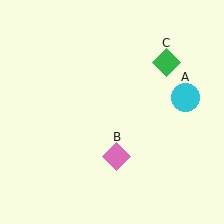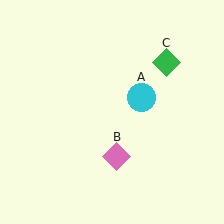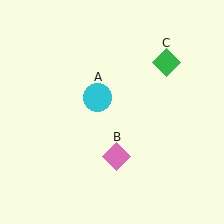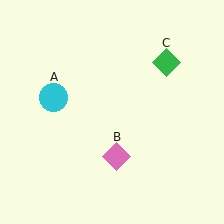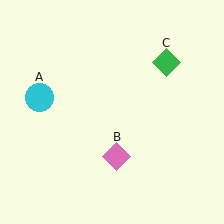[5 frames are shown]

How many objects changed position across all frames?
1 object changed position: cyan circle (object A).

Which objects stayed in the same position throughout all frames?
Pink diamond (object B) and green diamond (object C) remained stationary.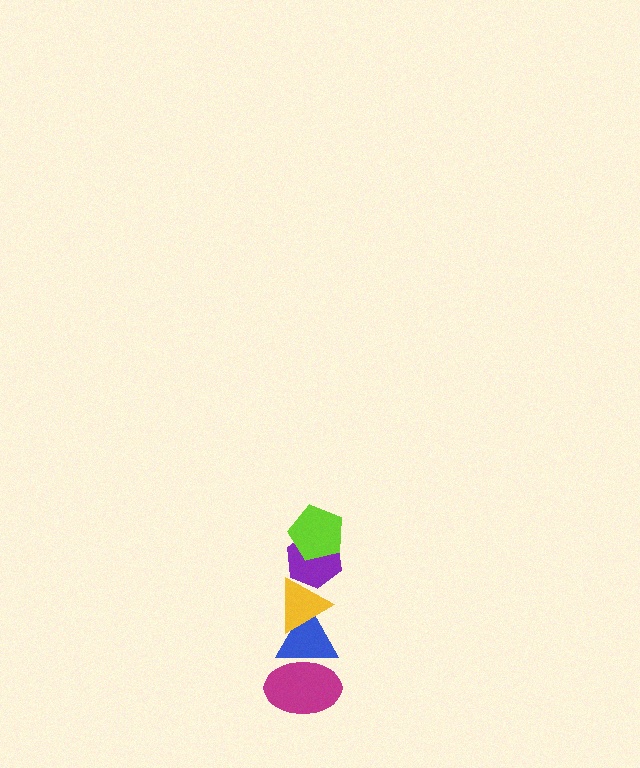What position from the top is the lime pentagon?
The lime pentagon is 1st from the top.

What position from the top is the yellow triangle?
The yellow triangle is 3rd from the top.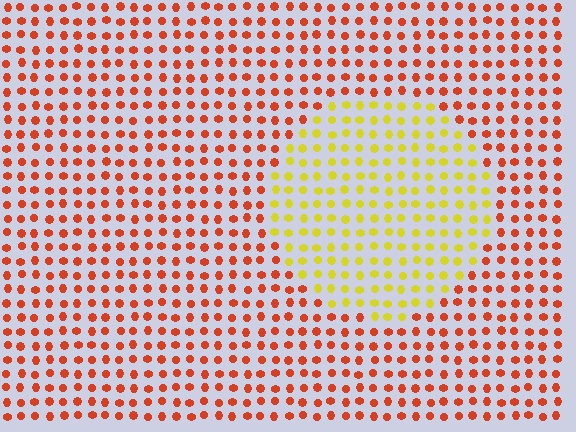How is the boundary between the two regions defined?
The boundary is defined purely by a slight shift in hue (about 51 degrees). Spacing, size, and orientation are identical on both sides.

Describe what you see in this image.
The image is filled with small red elements in a uniform arrangement. A circle-shaped region is visible where the elements are tinted to a slightly different hue, forming a subtle color boundary.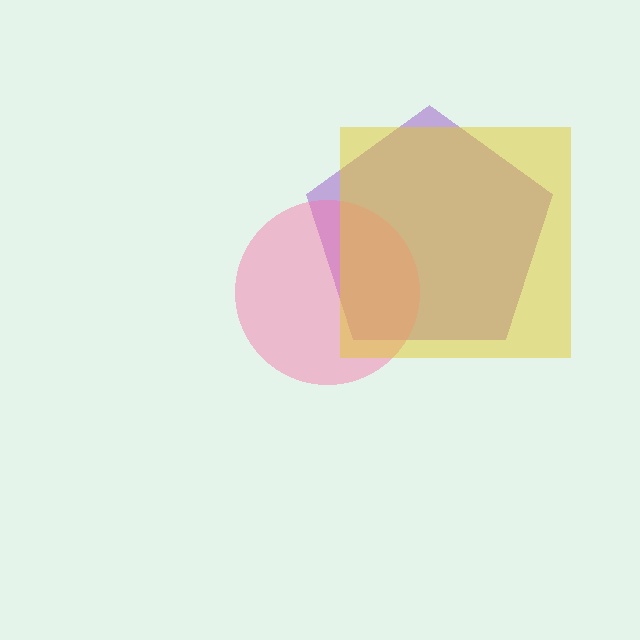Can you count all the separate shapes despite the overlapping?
Yes, there are 3 separate shapes.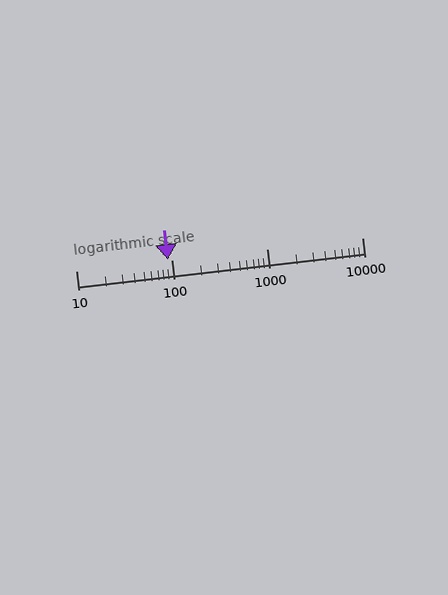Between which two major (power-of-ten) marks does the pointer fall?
The pointer is between 10 and 100.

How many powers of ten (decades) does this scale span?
The scale spans 3 decades, from 10 to 10000.